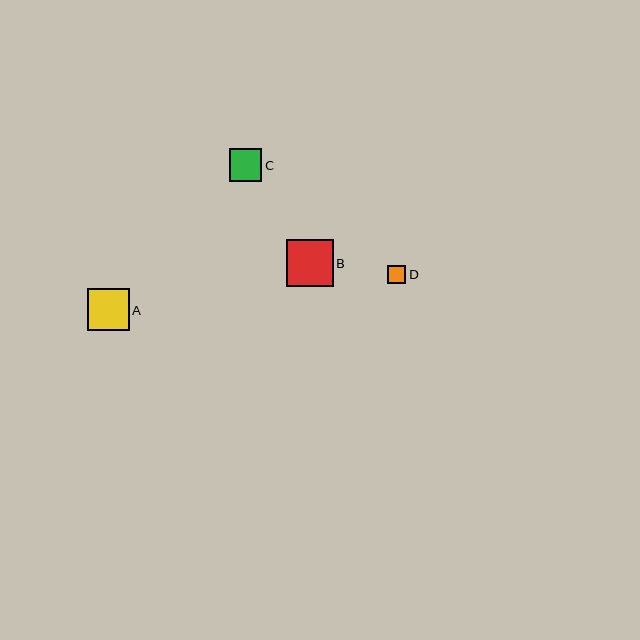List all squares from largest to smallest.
From largest to smallest: B, A, C, D.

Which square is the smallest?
Square D is the smallest with a size of approximately 18 pixels.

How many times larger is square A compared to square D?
Square A is approximately 2.4 times the size of square D.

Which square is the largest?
Square B is the largest with a size of approximately 47 pixels.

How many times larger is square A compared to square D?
Square A is approximately 2.4 times the size of square D.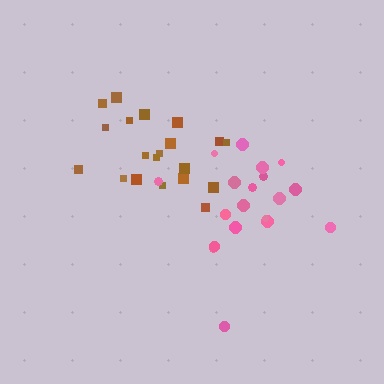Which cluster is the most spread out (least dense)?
Pink.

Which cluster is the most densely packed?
Brown.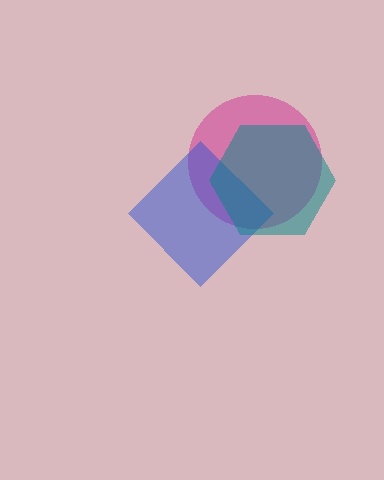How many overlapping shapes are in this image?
There are 3 overlapping shapes in the image.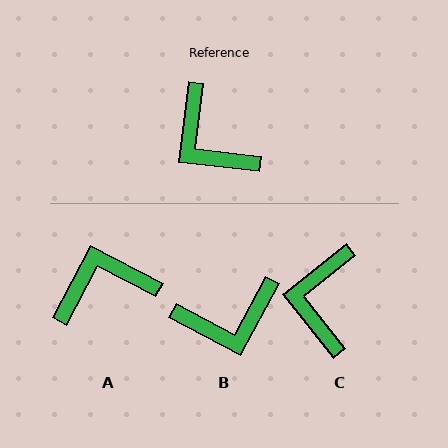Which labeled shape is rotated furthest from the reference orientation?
A, about 111 degrees away.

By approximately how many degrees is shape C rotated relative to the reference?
Approximately 45 degrees clockwise.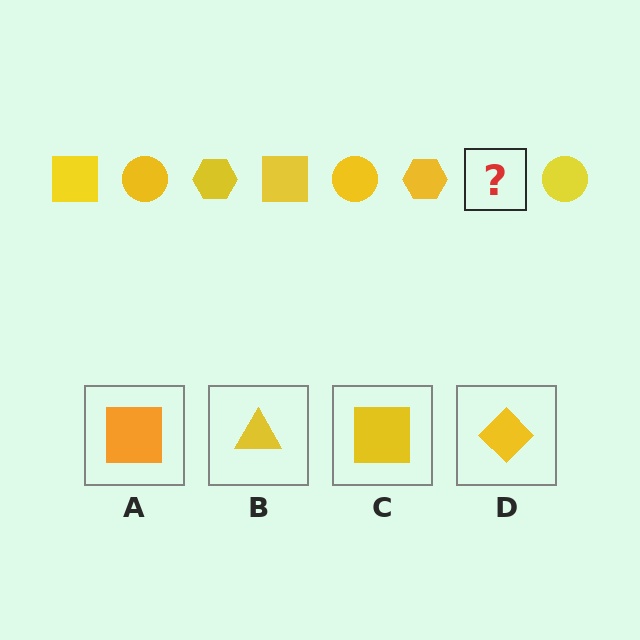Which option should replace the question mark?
Option C.